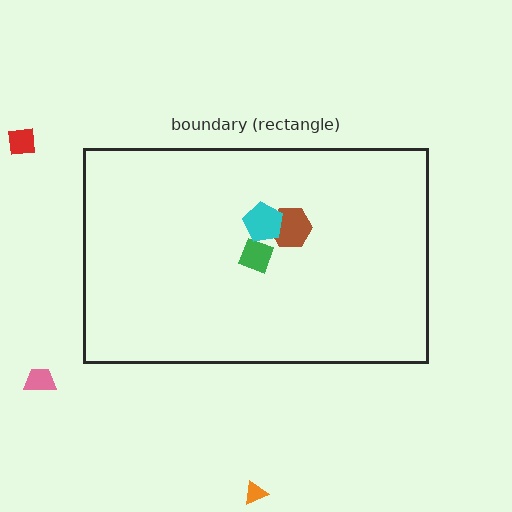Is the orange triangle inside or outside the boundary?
Outside.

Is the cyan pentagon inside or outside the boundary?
Inside.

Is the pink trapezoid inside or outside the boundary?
Outside.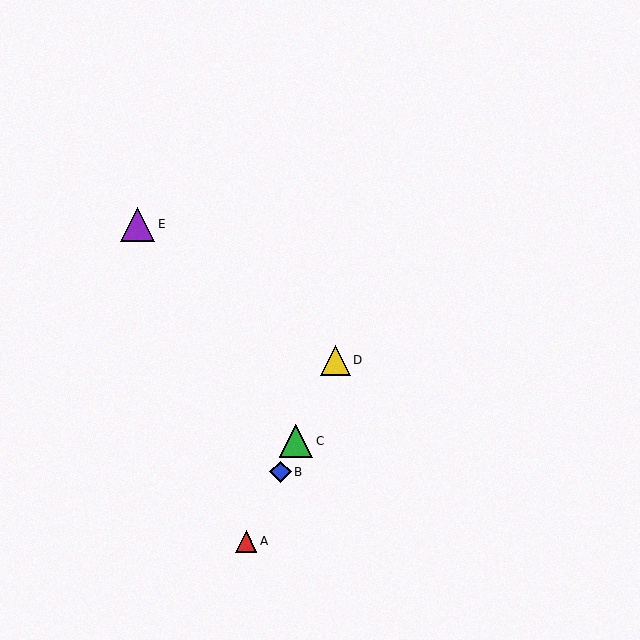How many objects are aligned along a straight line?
4 objects (A, B, C, D) are aligned along a straight line.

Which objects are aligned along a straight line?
Objects A, B, C, D are aligned along a straight line.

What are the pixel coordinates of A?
Object A is at (246, 541).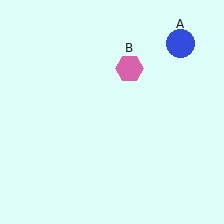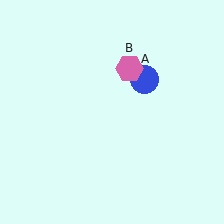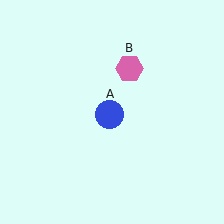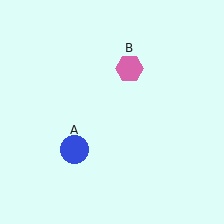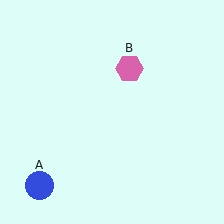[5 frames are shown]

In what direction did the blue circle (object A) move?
The blue circle (object A) moved down and to the left.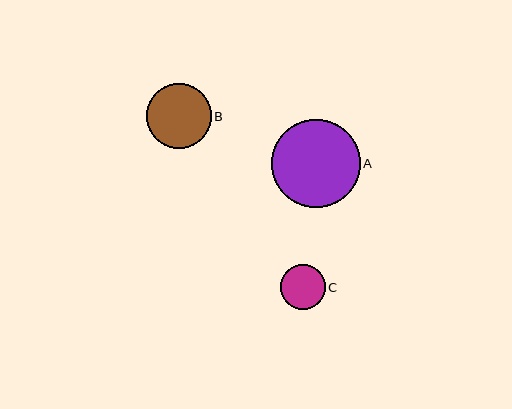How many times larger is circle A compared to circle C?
Circle A is approximately 2.0 times the size of circle C.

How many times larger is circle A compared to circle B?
Circle A is approximately 1.4 times the size of circle B.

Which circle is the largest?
Circle A is the largest with a size of approximately 89 pixels.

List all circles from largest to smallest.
From largest to smallest: A, B, C.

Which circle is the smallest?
Circle C is the smallest with a size of approximately 45 pixels.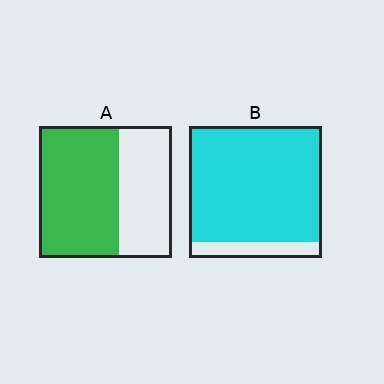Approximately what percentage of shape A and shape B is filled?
A is approximately 60% and B is approximately 90%.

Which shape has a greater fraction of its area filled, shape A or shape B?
Shape B.